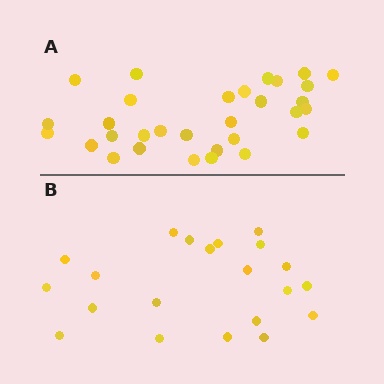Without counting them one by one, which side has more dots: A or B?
Region A (the top region) has more dots.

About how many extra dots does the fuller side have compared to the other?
Region A has roughly 10 or so more dots than region B.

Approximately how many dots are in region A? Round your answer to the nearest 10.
About 30 dots. (The exact count is 31, which rounds to 30.)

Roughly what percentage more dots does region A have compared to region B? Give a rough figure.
About 50% more.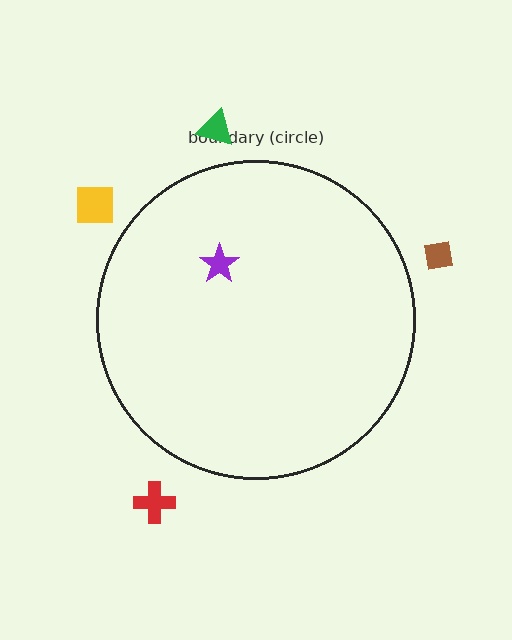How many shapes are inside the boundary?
1 inside, 4 outside.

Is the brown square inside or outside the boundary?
Outside.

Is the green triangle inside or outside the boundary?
Outside.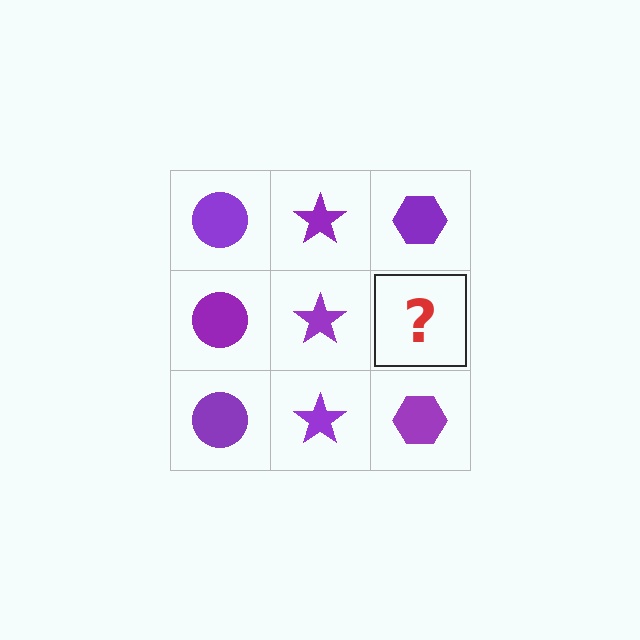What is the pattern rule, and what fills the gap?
The rule is that each column has a consistent shape. The gap should be filled with a purple hexagon.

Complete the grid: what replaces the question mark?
The question mark should be replaced with a purple hexagon.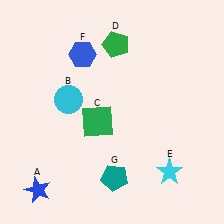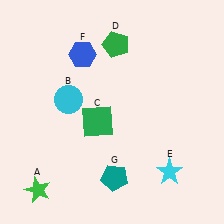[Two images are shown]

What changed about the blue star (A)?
In Image 1, A is blue. In Image 2, it changed to green.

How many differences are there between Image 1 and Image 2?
There is 1 difference between the two images.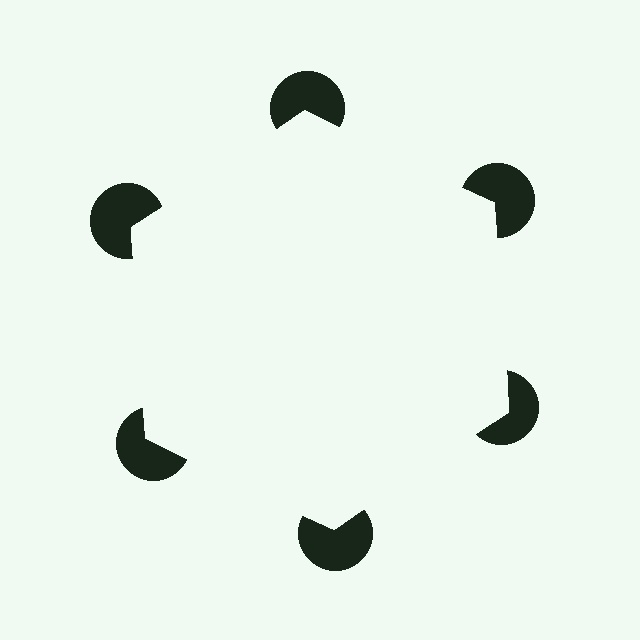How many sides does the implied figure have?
6 sides.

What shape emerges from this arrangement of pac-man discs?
An illusory hexagon — its edges are inferred from the aligned wedge cuts in the pac-man discs, not physically drawn.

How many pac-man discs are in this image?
There are 6 — one at each vertex of the illusory hexagon.